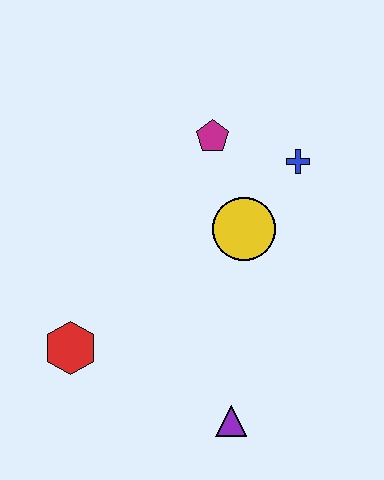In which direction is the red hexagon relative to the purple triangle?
The red hexagon is to the left of the purple triangle.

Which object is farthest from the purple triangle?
The magenta pentagon is farthest from the purple triangle.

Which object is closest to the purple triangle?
The red hexagon is closest to the purple triangle.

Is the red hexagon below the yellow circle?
Yes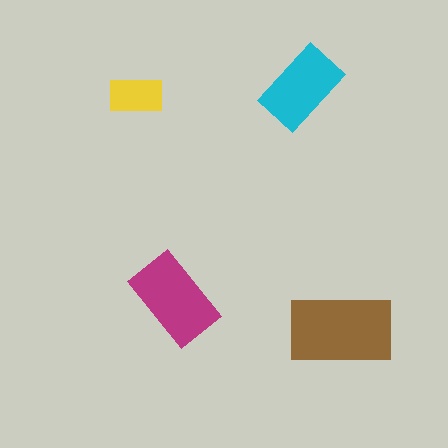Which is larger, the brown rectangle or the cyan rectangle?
The brown one.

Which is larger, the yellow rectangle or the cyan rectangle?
The cyan one.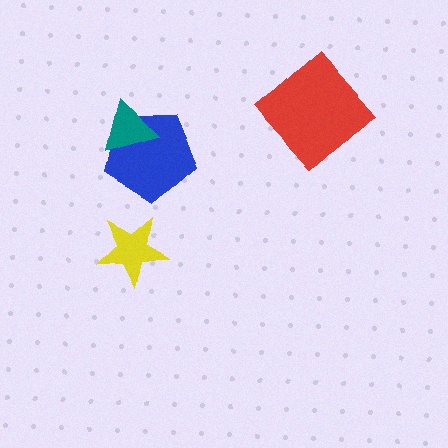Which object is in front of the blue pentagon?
The teal triangle is in front of the blue pentagon.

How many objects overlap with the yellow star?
0 objects overlap with the yellow star.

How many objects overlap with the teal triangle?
1 object overlaps with the teal triangle.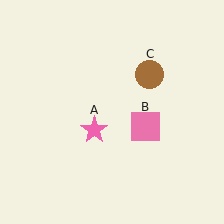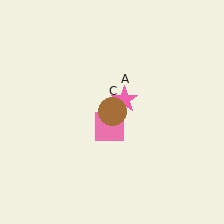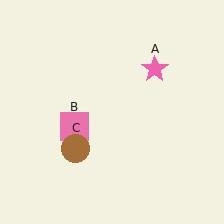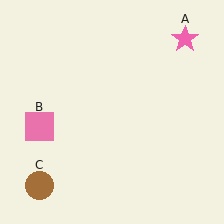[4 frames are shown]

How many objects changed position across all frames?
3 objects changed position: pink star (object A), pink square (object B), brown circle (object C).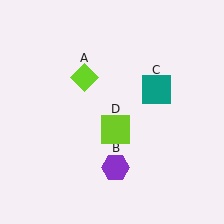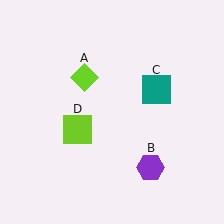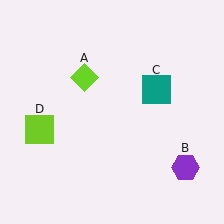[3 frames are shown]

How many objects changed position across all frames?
2 objects changed position: purple hexagon (object B), lime square (object D).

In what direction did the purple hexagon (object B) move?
The purple hexagon (object B) moved right.